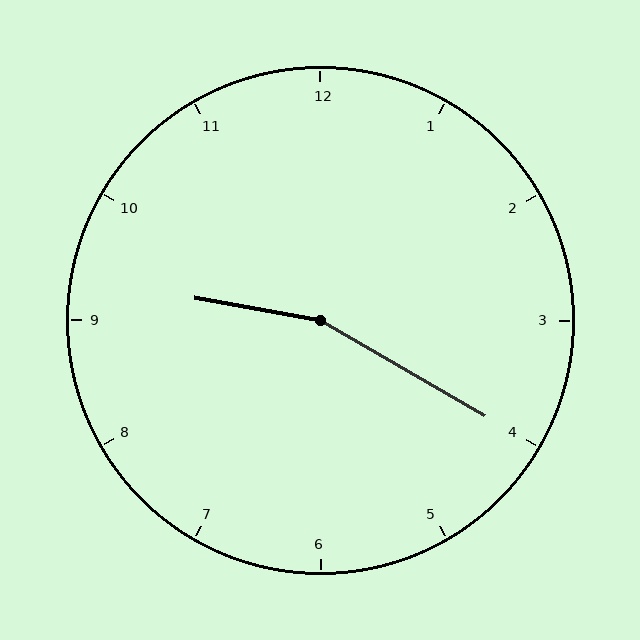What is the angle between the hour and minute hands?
Approximately 160 degrees.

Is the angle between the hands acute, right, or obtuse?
It is obtuse.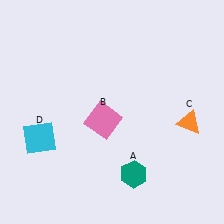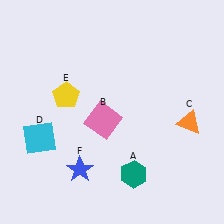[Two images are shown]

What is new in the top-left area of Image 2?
A yellow pentagon (E) was added in the top-left area of Image 2.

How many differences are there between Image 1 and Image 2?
There are 2 differences between the two images.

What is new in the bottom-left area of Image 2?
A blue star (F) was added in the bottom-left area of Image 2.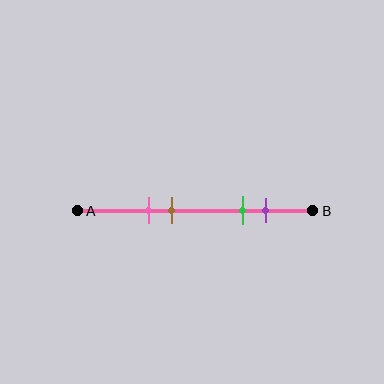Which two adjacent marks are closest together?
The pink and brown marks are the closest adjacent pair.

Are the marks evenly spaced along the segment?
No, the marks are not evenly spaced.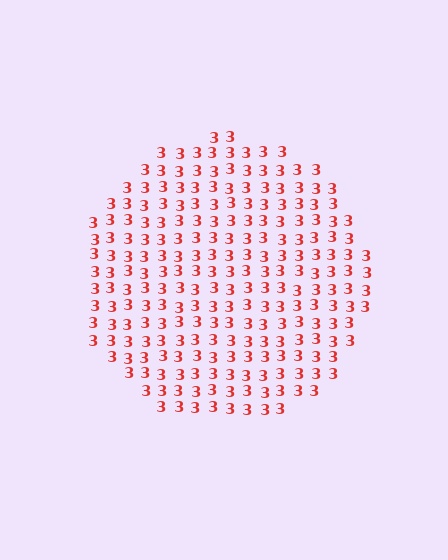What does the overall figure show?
The overall figure shows a circle.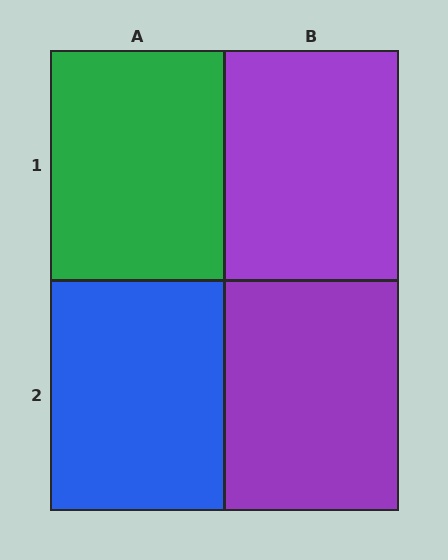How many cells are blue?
1 cell is blue.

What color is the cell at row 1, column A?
Green.